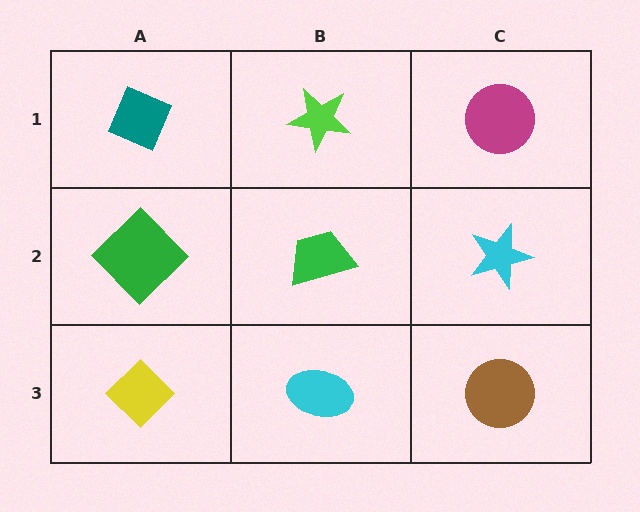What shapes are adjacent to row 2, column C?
A magenta circle (row 1, column C), a brown circle (row 3, column C), a green trapezoid (row 2, column B).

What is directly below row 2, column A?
A yellow diamond.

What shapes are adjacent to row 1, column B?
A green trapezoid (row 2, column B), a teal diamond (row 1, column A), a magenta circle (row 1, column C).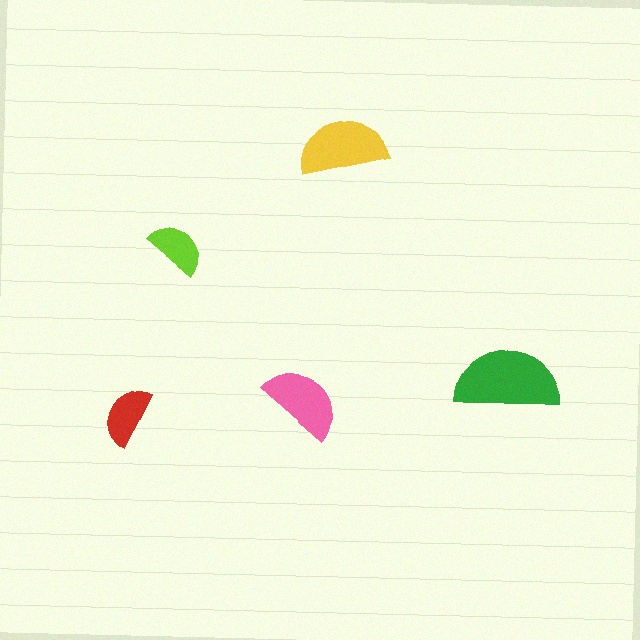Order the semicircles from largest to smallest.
the green one, the yellow one, the pink one, the red one, the lime one.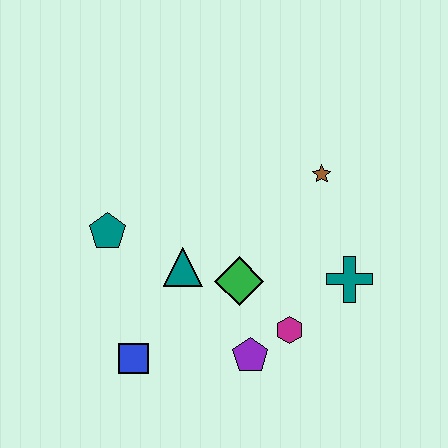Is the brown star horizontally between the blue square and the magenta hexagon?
No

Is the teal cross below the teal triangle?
Yes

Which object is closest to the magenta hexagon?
The purple pentagon is closest to the magenta hexagon.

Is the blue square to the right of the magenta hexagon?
No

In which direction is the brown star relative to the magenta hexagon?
The brown star is above the magenta hexagon.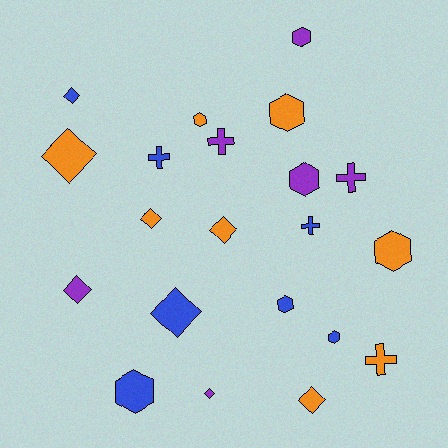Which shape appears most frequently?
Diamond, with 8 objects.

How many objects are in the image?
There are 21 objects.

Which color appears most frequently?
Orange, with 8 objects.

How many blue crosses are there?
There are 2 blue crosses.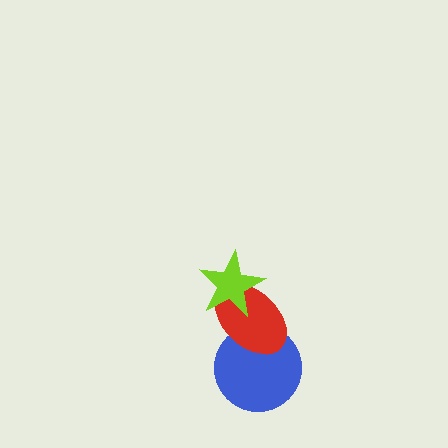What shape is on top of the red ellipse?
The lime star is on top of the red ellipse.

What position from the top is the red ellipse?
The red ellipse is 2nd from the top.